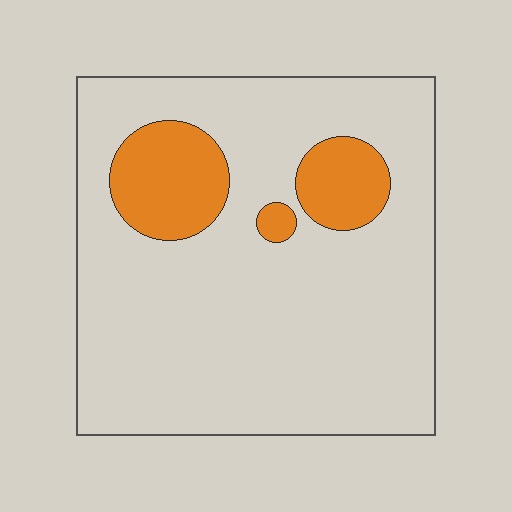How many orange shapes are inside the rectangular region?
3.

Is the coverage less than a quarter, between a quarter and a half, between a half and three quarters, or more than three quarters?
Less than a quarter.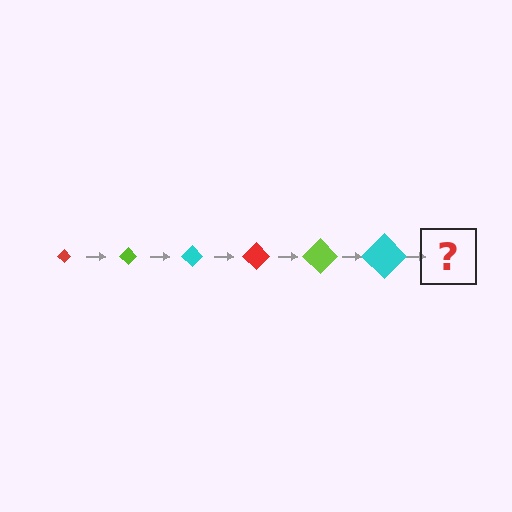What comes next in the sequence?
The next element should be a red diamond, larger than the previous one.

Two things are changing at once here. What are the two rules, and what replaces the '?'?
The two rules are that the diamond grows larger each step and the color cycles through red, lime, and cyan. The '?' should be a red diamond, larger than the previous one.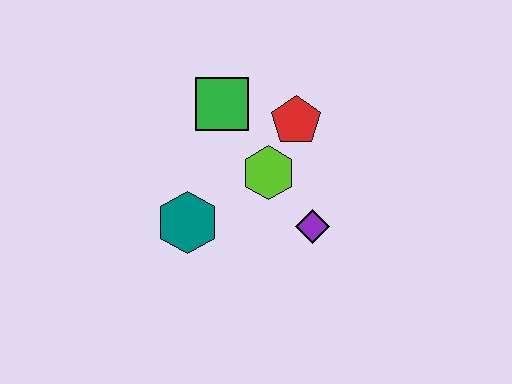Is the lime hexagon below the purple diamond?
No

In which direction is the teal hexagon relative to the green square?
The teal hexagon is below the green square.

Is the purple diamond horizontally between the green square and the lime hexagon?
No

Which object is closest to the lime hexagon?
The red pentagon is closest to the lime hexagon.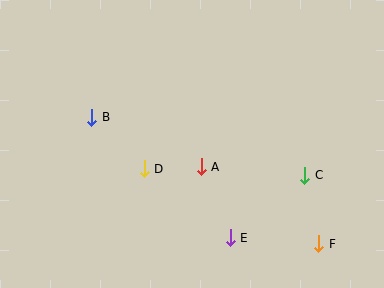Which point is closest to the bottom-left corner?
Point D is closest to the bottom-left corner.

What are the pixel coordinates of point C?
Point C is at (305, 175).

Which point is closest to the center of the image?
Point A at (201, 167) is closest to the center.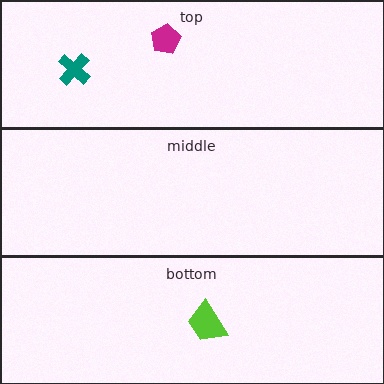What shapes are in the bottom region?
The lime trapezoid.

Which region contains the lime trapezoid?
The bottom region.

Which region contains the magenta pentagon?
The top region.